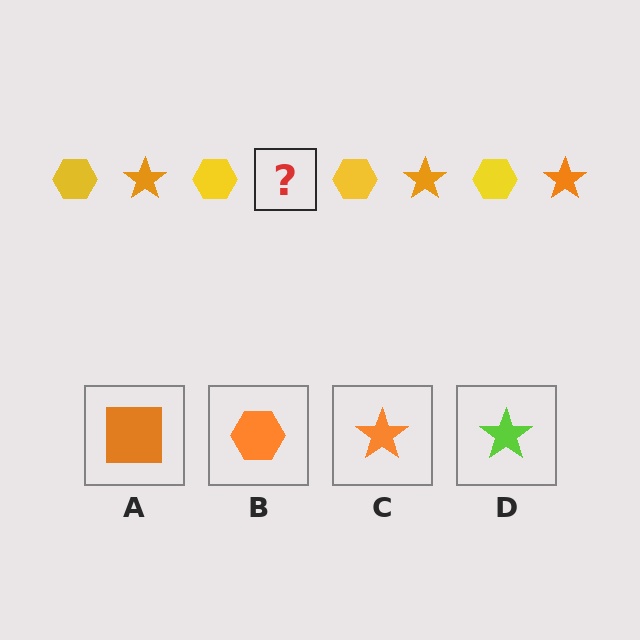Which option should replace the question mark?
Option C.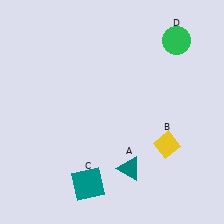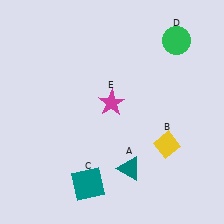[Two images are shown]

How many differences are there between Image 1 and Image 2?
There is 1 difference between the two images.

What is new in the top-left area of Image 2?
A magenta star (E) was added in the top-left area of Image 2.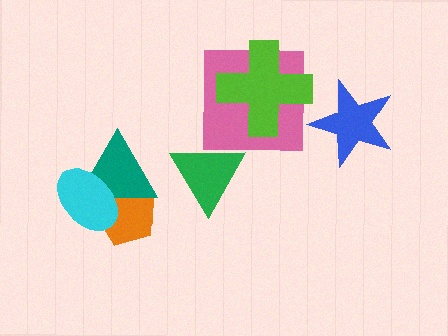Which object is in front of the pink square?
The lime cross is in front of the pink square.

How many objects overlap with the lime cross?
1 object overlaps with the lime cross.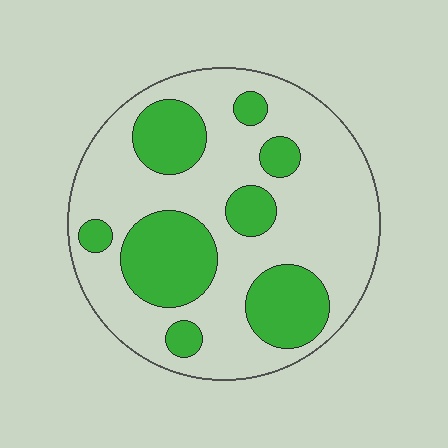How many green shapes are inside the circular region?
8.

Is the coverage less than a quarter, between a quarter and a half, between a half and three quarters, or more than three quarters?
Between a quarter and a half.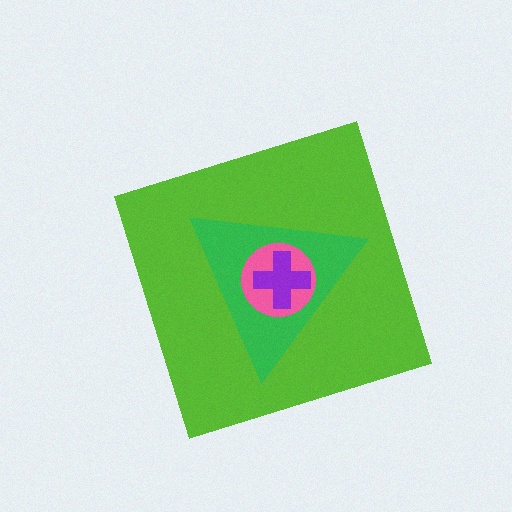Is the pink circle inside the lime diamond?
Yes.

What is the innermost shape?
The purple cross.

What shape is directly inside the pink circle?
The purple cross.